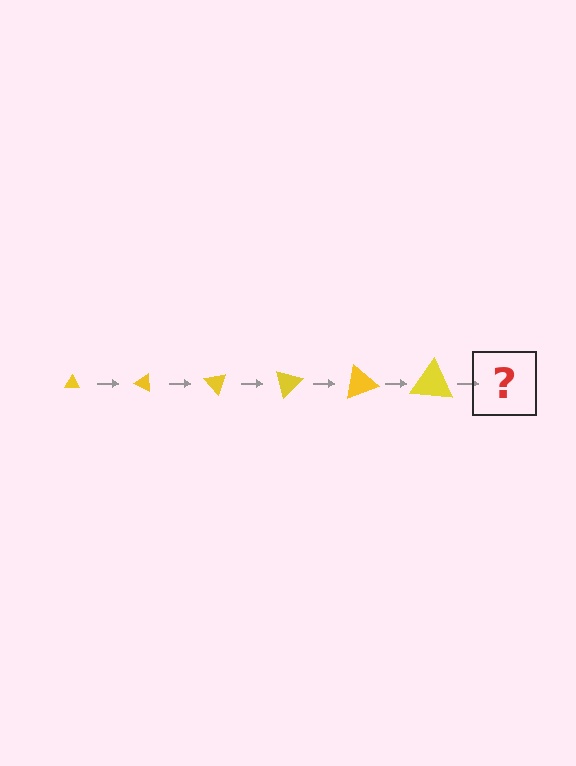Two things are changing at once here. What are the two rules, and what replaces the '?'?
The two rules are that the triangle grows larger each step and it rotates 25 degrees each step. The '?' should be a triangle, larger than the previous one and rotated 150 degrees from the start.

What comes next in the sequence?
The next element should be a triangle, larger than the previous one and rotated 150 degrees from the start.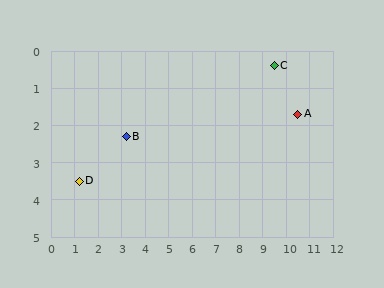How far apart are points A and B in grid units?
Points A and B are about 7.3 grid units apart.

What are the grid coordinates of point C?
Point C is at approximately (9.5, 0.4).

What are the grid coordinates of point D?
Point D is at approximately (1.2, 3.5).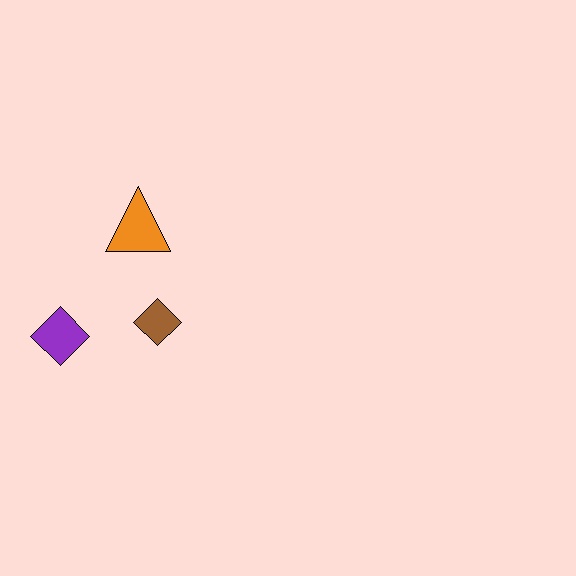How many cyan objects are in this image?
There are no cyan objects.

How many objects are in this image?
There are 3 objects.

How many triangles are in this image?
There is 1 triangle.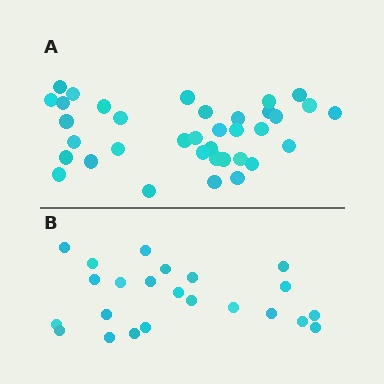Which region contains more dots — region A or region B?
Region A (the top region) has more dots.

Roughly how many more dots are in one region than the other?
Region A has approximately 15 more dots than region B.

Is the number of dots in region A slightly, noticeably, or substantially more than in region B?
Region A has substantially more. The ratio is roughly 1.6 to 1.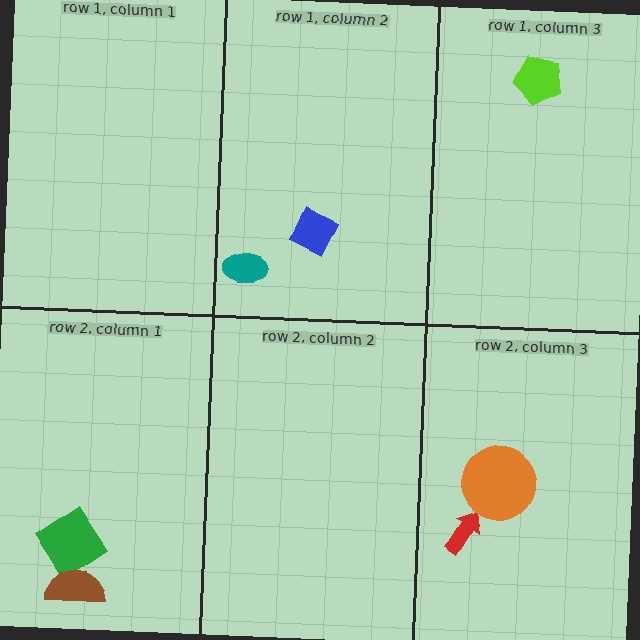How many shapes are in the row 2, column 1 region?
2.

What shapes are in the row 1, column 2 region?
The teal ellipse, the blue diamond.